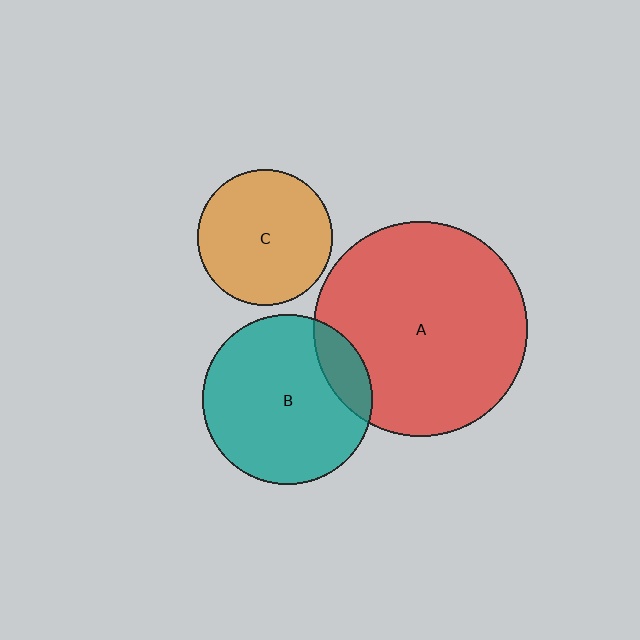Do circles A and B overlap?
Yes.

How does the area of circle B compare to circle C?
Approximately 1.6 times.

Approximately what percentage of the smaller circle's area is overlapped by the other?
Approximately 15%.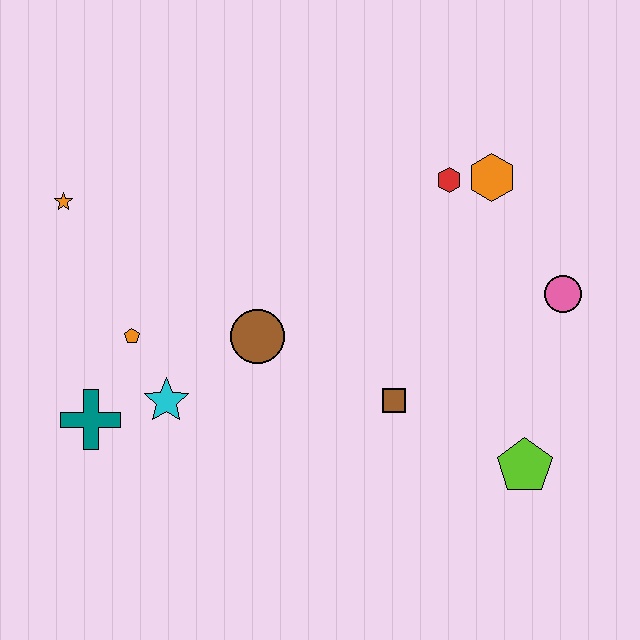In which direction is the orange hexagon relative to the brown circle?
The orange hexagon is to the right of the brown circle.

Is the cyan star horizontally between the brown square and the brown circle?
No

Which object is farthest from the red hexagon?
The teal cross is farthest from the red hexagon.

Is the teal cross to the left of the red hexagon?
Yes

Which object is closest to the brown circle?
The cyan star is closest to the brown circle.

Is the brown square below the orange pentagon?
Yes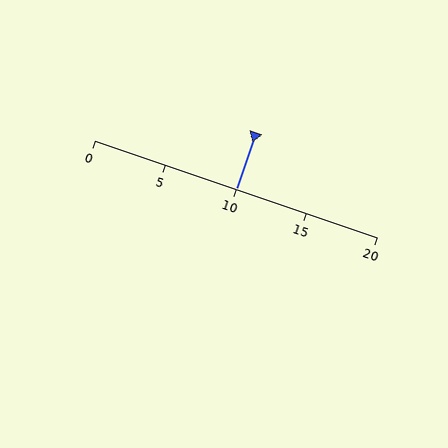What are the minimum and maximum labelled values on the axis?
The axis runs from 0 to 20.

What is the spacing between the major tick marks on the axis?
The major ticks are spaced 5 apart.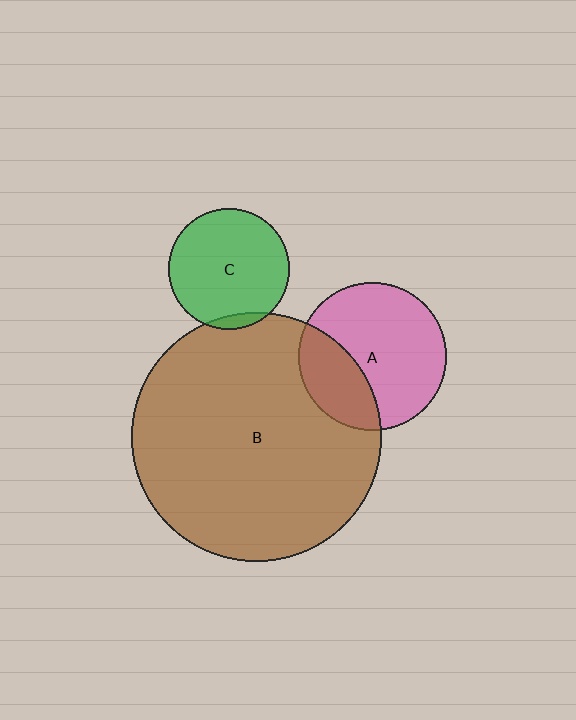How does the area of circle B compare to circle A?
Approximately 2.8 times.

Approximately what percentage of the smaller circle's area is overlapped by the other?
Approximately 30%.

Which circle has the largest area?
Circle B (brown).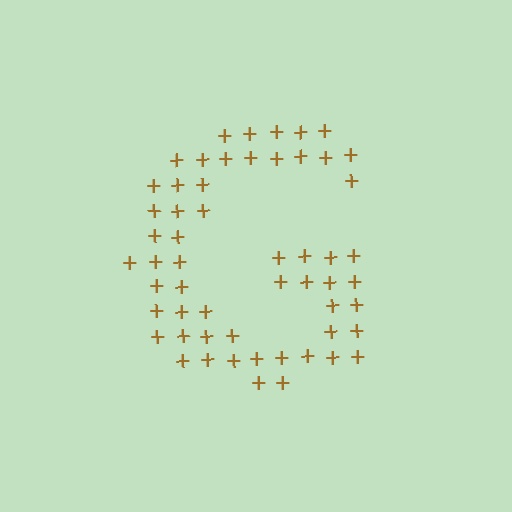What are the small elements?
The small elements are plus signs.